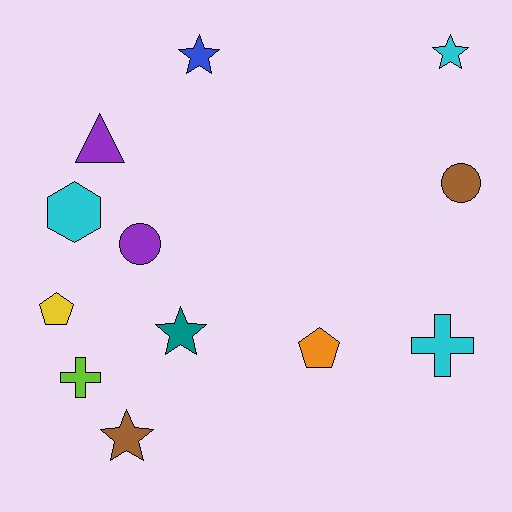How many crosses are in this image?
There are 2 crosses.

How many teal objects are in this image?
There is 1 teal object.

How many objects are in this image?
There are 12 objects.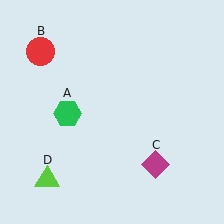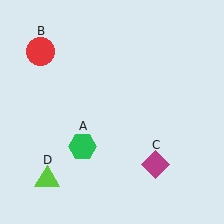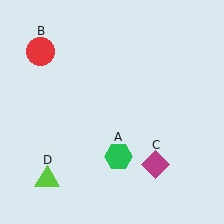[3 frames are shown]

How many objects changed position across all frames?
1 object changed position: green hexagon (object A).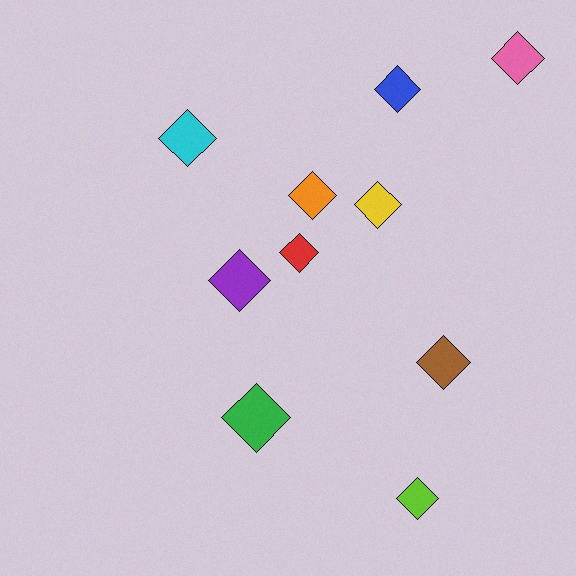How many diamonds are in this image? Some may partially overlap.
There are 10 diamonds.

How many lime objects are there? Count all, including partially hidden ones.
There is 1 lime object.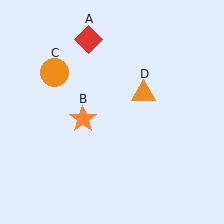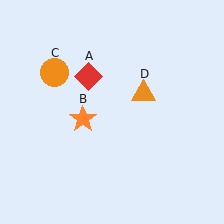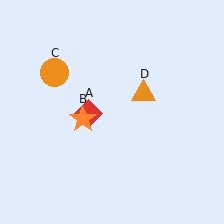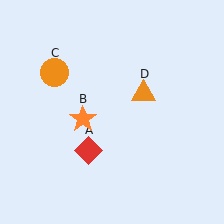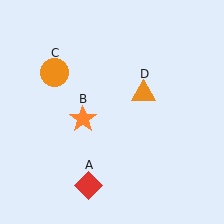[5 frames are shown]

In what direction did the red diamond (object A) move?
The red diamond (object A) moved down.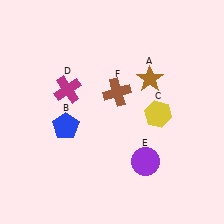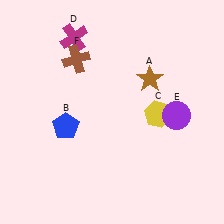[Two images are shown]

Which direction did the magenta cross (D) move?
The magenta cross (D) moved up.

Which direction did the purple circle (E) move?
The purple circle (E) moved up.